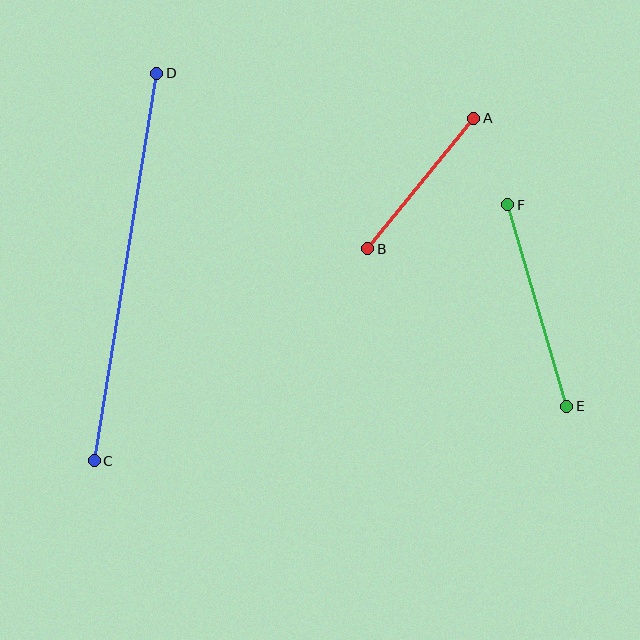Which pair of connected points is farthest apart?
Points C and D are farthest apart.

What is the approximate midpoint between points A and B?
The midpoint is at approximately (421, 183) pixels.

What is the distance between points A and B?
The distance is approximately 168 pixels.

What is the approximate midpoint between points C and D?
The midpoint is at approximately (126, 267) pixels.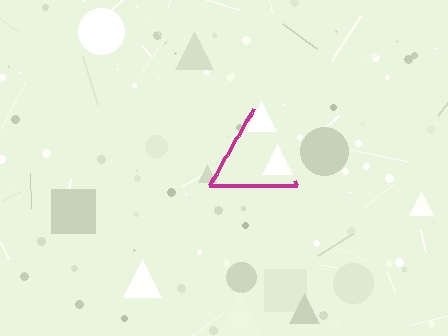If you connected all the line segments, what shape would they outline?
They would outline a triangle.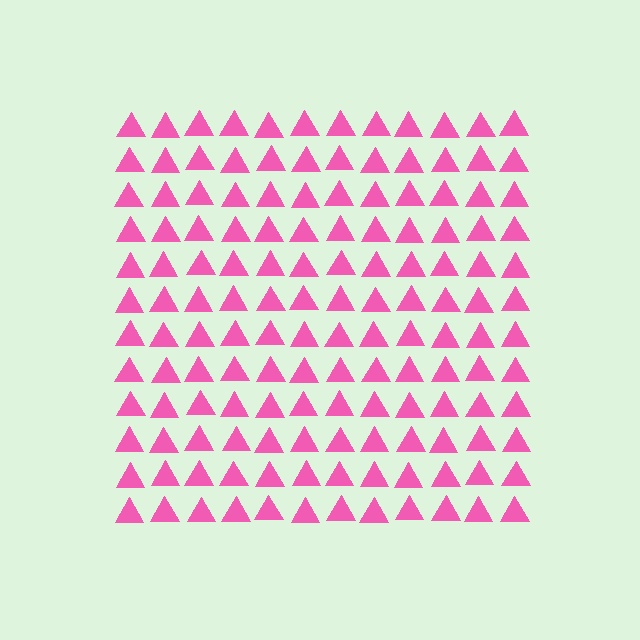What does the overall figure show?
The overall figure shows a square.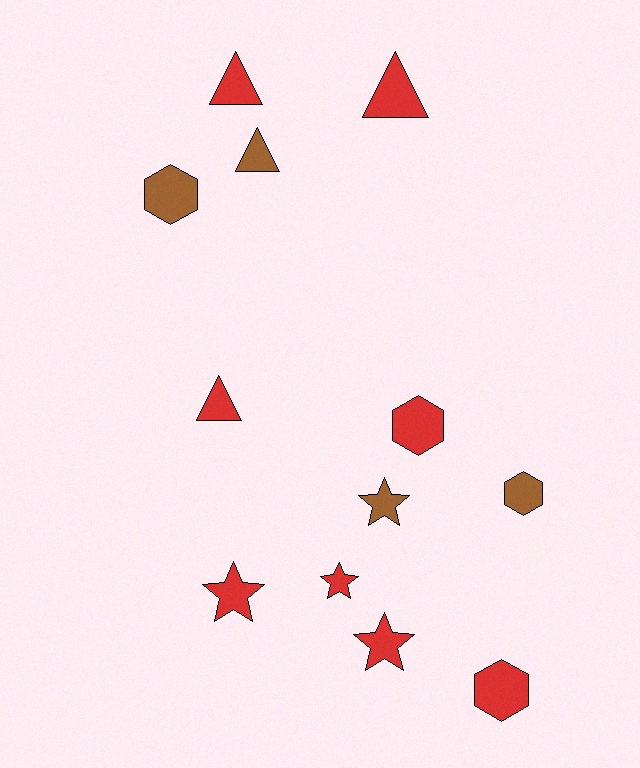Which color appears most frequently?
Red, with 8 objects.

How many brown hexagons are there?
There are 2 brown hexagons.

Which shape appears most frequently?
Hexagon, with 4 objects.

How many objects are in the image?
There are 12 objects.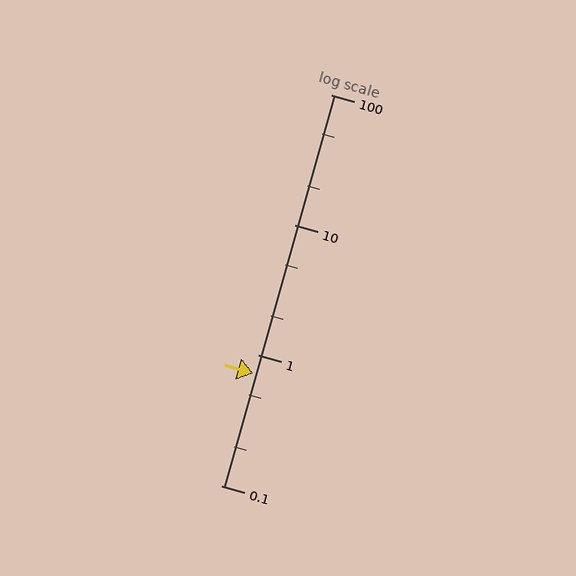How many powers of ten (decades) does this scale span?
The scale spans 3 decades, from 0.1 to 100.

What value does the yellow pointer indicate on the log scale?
The pointer indicates approximately 0.73.